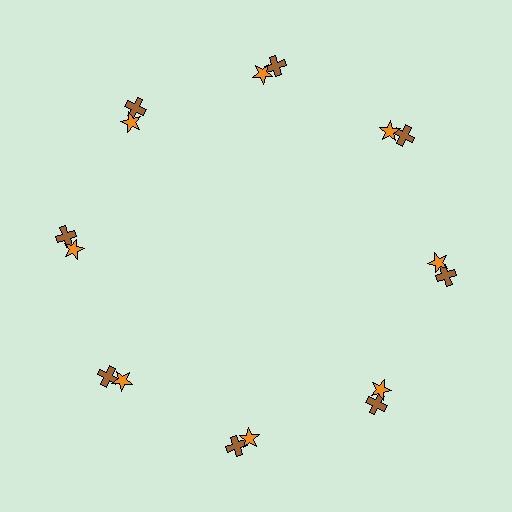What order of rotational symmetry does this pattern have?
This pattern has 8-fold rotational symmetry.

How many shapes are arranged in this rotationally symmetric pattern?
There are 16 shapes, arranged in 8 groups of 2.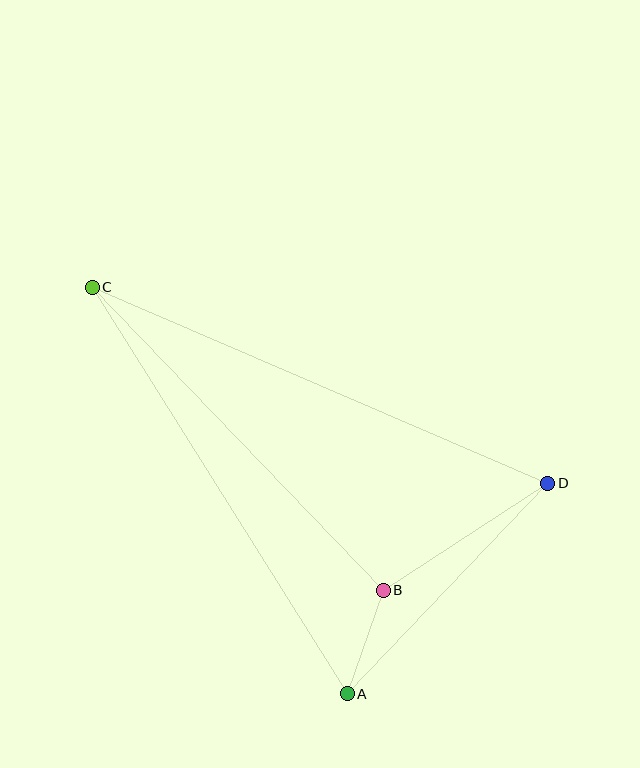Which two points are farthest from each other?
Points C and D are farthest from each other.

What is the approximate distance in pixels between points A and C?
The distance between A and C is approximately 479 pixels.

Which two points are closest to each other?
Points A and B are closest to each other.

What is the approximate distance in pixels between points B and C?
The distance between B and C is approximately 420 pixels.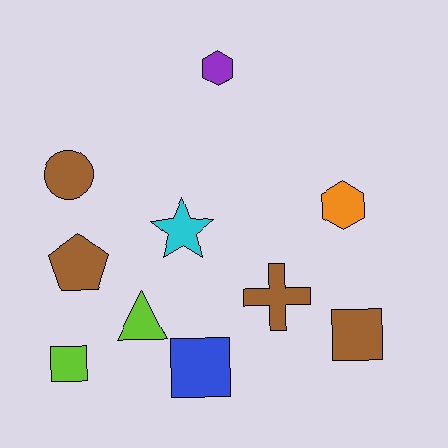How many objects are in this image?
There are 10 objects.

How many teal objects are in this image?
There are no teal objects.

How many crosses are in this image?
There is 1 cross.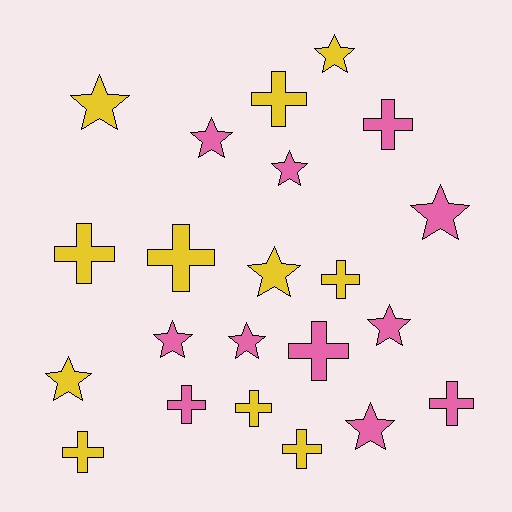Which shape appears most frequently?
Star, with 11 objects.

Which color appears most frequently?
Pink, with 11 objects.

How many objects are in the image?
There are 22 objects.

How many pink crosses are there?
There are 4 pink crosses.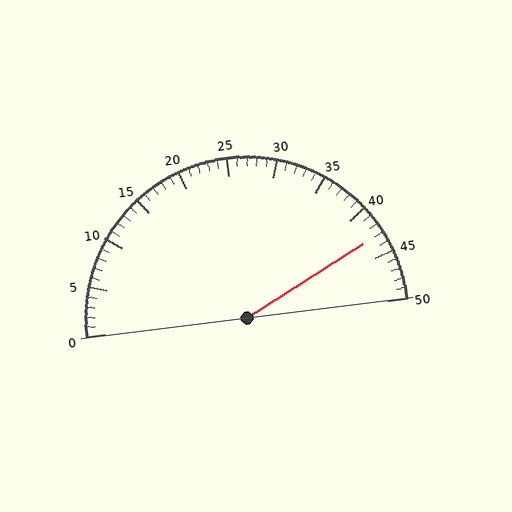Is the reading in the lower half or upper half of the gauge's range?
The reading is in the upper half of the range (0 to 50).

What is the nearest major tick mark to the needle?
The nearest major tick mark is 45.